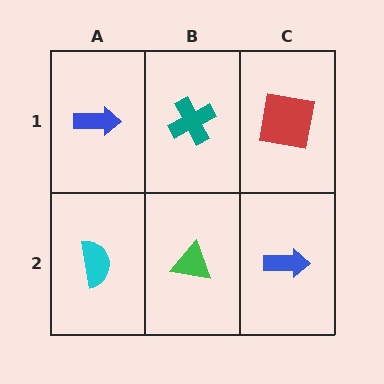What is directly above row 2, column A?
A blue arrow.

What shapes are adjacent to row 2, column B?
A teal cross (row 1, column B), a cyan semicircle (row 2, column A), a blue arrow (row 2, column C).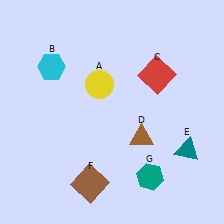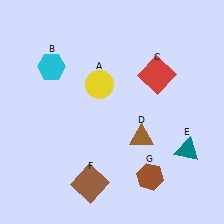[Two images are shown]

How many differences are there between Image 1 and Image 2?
There is 1 difference between the two images.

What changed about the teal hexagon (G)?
In Image 1, G is teal. In Image 2, it changed to brown.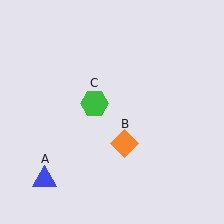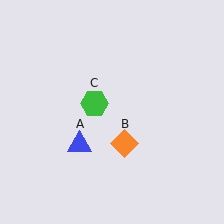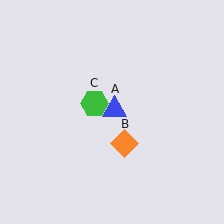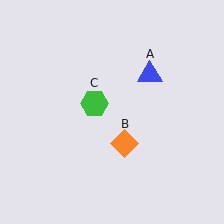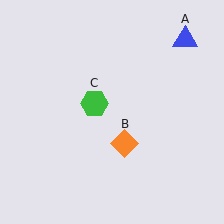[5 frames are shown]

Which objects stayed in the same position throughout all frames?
Orange diamond (object B) and green hexagon (object C) remained stationary.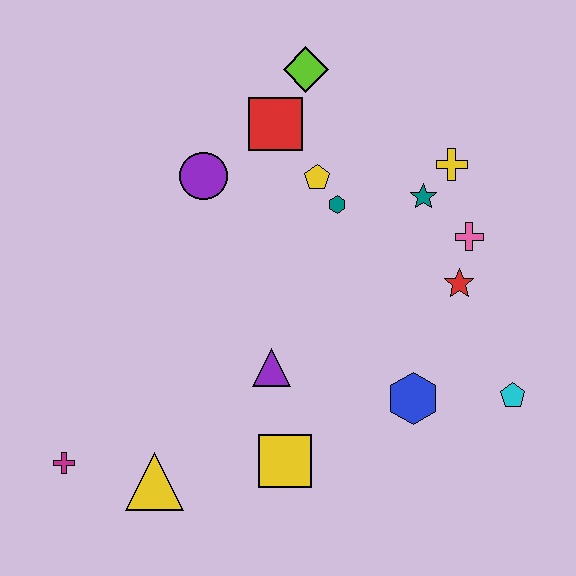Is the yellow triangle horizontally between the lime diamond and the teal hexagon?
No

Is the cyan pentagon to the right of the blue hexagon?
Yes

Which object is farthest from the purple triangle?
The lime diamond is farthest from the purple triangle.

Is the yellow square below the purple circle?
Yes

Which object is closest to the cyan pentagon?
The blue hexagon is closest to the cyan pentagon.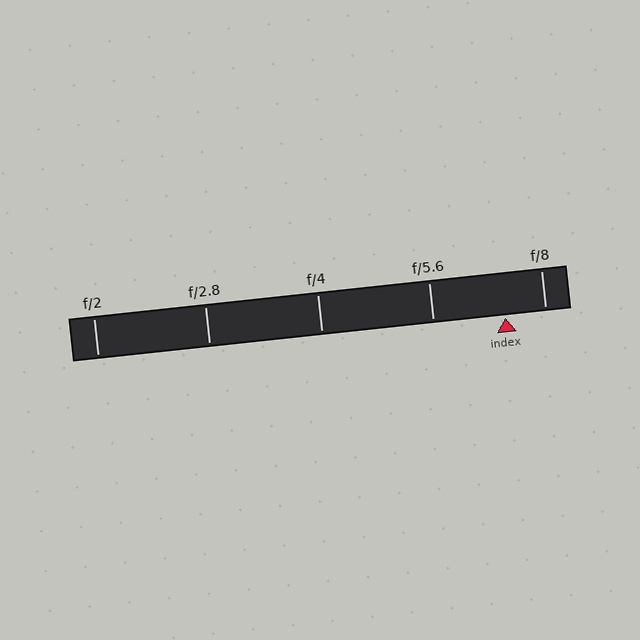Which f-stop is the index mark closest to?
The index mark is closest to f/8.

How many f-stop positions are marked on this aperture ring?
There are 5 f-stop positions marked.